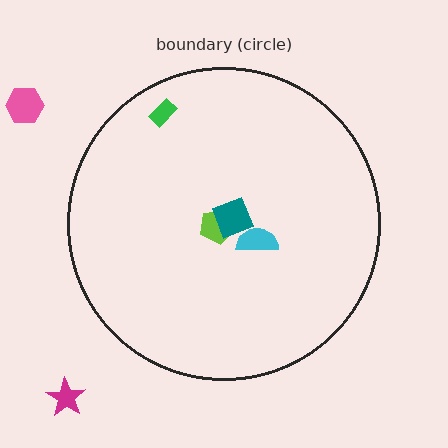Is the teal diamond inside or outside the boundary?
Inside.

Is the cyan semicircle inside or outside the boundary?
Inside.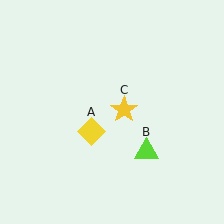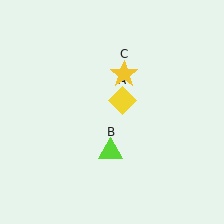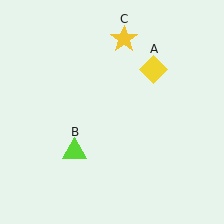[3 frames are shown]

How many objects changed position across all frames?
3 objects changed position: yellow diamond (object A), lime triangle (object B), yellow star (object C).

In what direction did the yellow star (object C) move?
The yellow star (object C) moved up.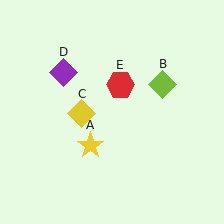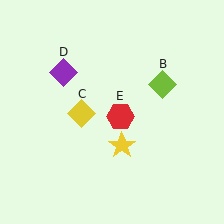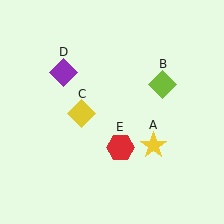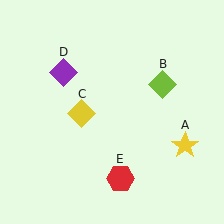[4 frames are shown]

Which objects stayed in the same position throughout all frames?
Lime diamond (object B) and yellow diamond (object C) and purple diamond (object D) remained stationary.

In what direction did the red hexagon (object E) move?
The red hexagon (object E) moved down.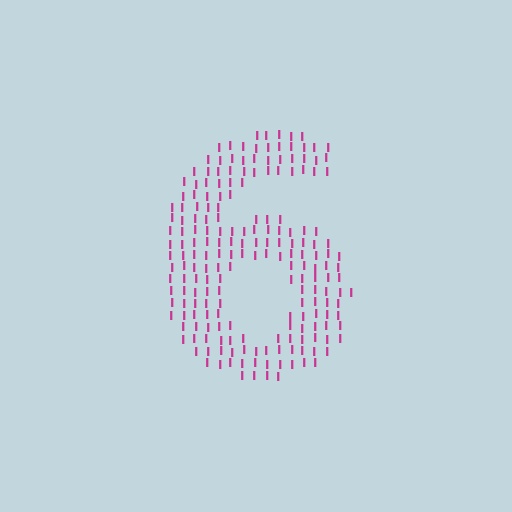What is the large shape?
The large shape is the digit 6.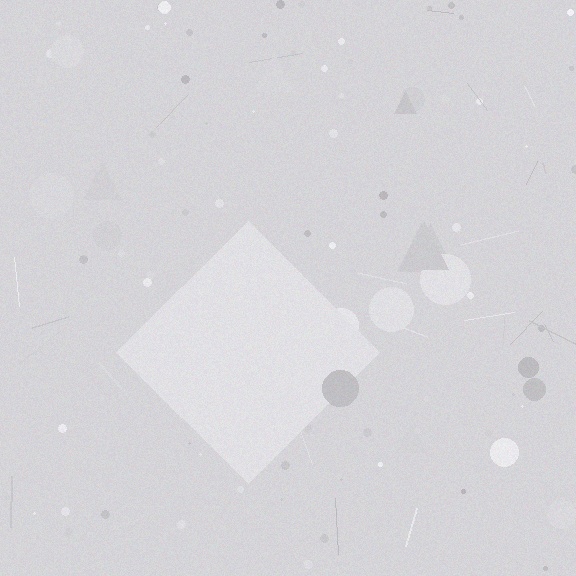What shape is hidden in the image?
A diamond is hidden in the image.